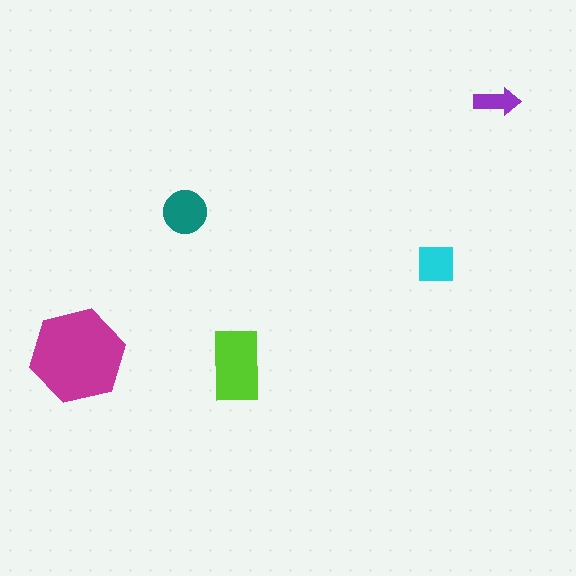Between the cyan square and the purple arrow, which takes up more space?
The cyan square.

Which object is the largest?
The magenta hexagon.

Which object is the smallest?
The purple arrow.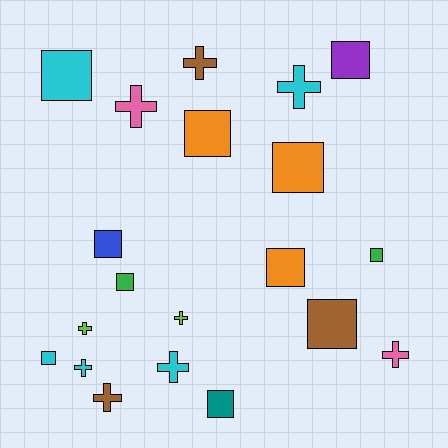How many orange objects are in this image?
There are 3 orange objects.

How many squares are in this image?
There are 11 squares.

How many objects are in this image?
There are 20 objects.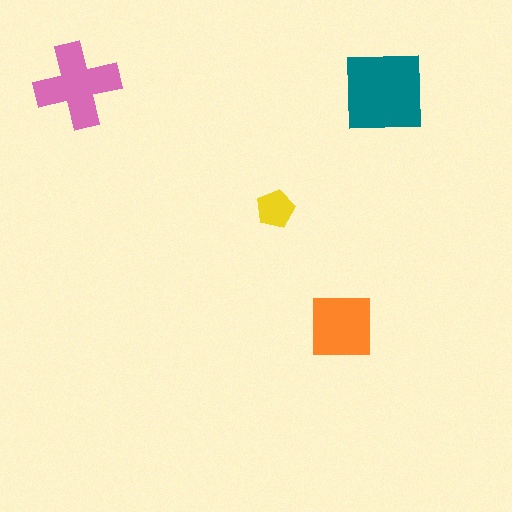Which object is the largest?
The teal square.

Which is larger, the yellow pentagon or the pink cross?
The pink cross.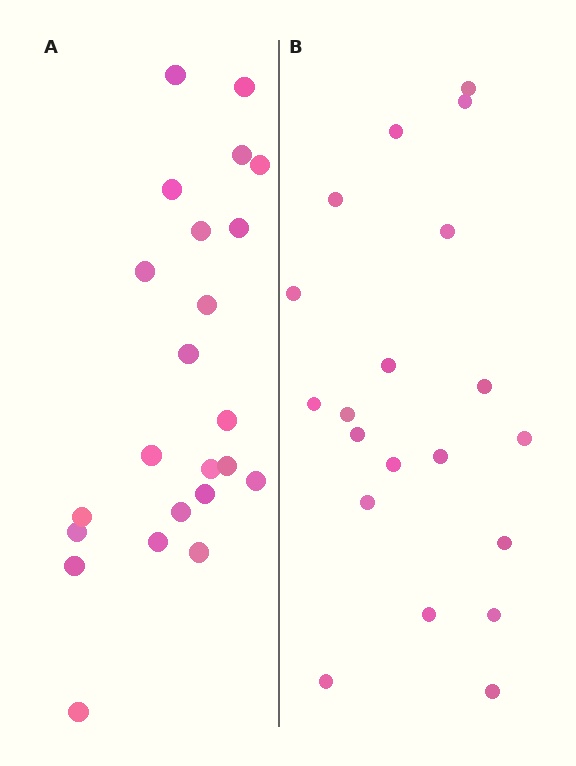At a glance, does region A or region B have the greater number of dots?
Region A (the left region) has more dots.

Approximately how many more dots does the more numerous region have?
Region A has just a few more — roughly 2 or 3 more dots than region B.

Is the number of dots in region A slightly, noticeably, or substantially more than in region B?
Region A has only slightly more — the two regions are fairly close. The ratio is roughly 1.1 to 1.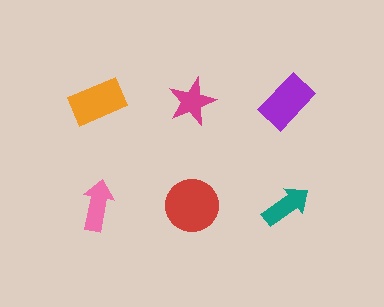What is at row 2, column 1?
A pink arrow.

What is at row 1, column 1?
An orange rectangle.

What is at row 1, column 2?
A magenta star.